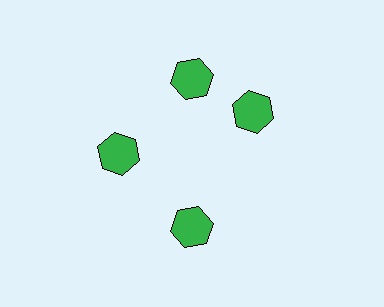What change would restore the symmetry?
The symmetry would be restored by rotating it back into even spacing with its neighbors so that all 4 hexagons sit at equal angles and equal distance from the center.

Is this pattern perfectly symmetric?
No. The 4 green hexagons are arranged in a ring, but one element near the 3 o'clock position is rotated out of alignment along the ring, breaking the 4-fold rotational symmetry.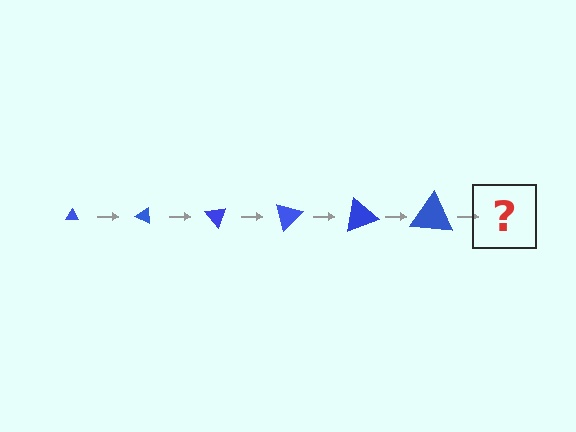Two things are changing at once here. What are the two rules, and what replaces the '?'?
The two rules are that the triangle grows larger each step and it rotates 25 degrees each step. The '?' should be a triangle, larger than the previous one and rotated 150 degrees from the start.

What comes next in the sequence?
The next element should be a triangle, larger than the previous one and rotated 150 degrees from the start.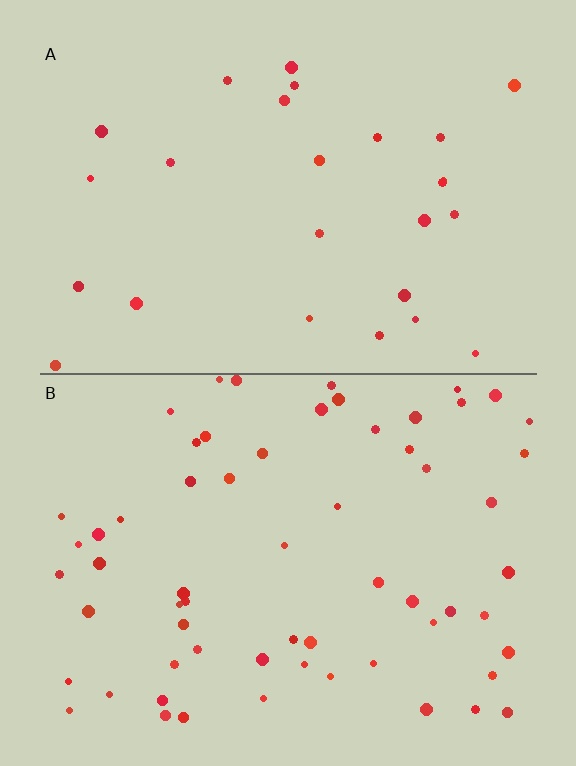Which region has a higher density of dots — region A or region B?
B (the bottom).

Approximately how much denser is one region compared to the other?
Approximately 2.4× — region B over region A.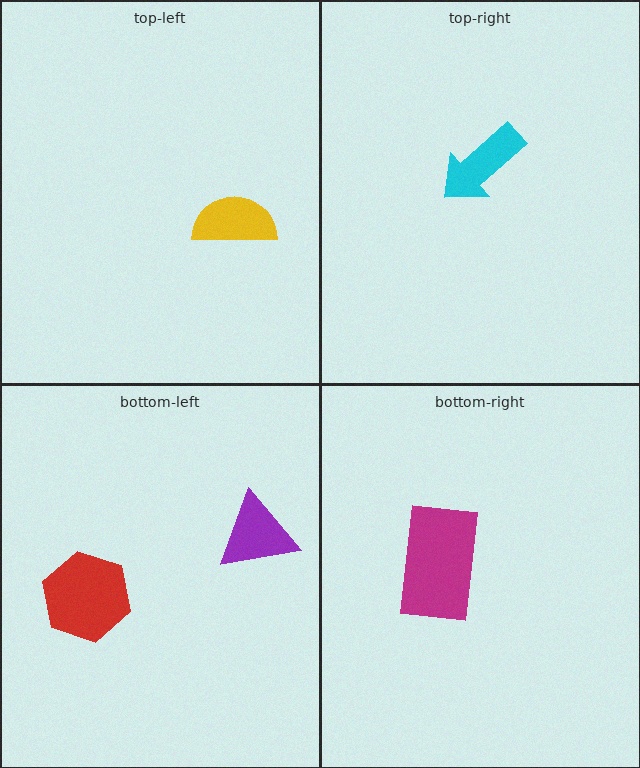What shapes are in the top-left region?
The yellow semicircle.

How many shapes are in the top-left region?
1.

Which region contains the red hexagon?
The bottom-left region.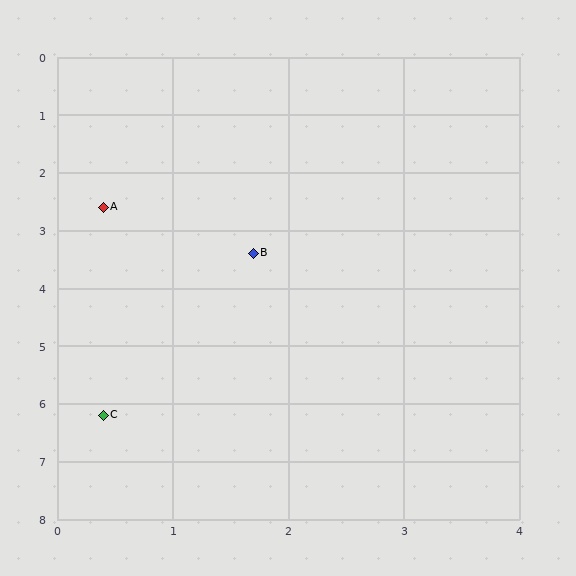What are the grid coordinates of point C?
Point C is at approximately (0.4, 6.2).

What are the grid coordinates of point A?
Point A is at approximately (0.4, 2.6).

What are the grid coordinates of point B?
Point B is at approximately (1.7, 3.4).